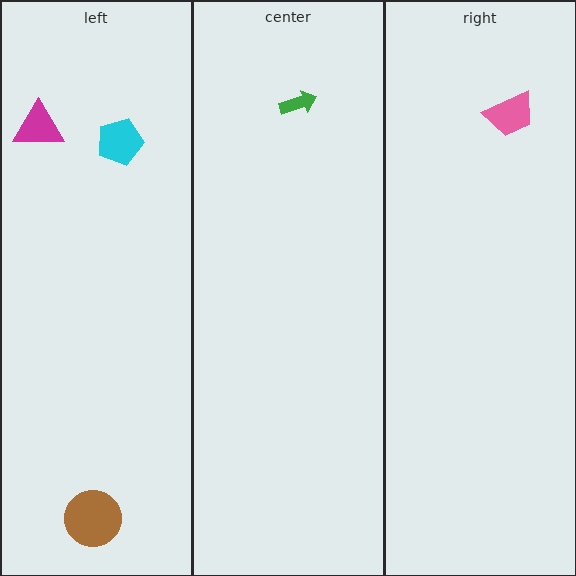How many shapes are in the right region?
1.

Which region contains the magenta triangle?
The left region.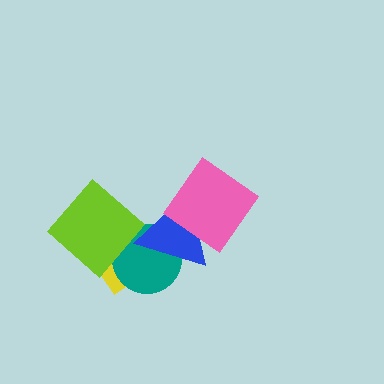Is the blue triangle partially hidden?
Yes, it is partially covered by another shape.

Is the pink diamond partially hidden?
No, no other shape covers it.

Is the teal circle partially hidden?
Yes, it is partially covered by another shape.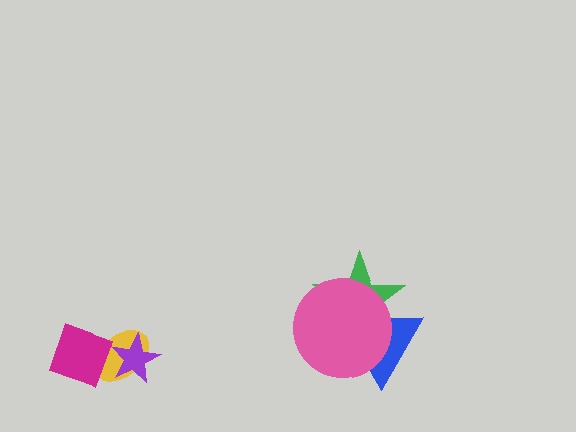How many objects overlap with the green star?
2 objects overlap with the green star.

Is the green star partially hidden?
Yes, it is partially covered by another shape.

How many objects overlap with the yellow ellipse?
2 objects overlap with the yellow ellipse.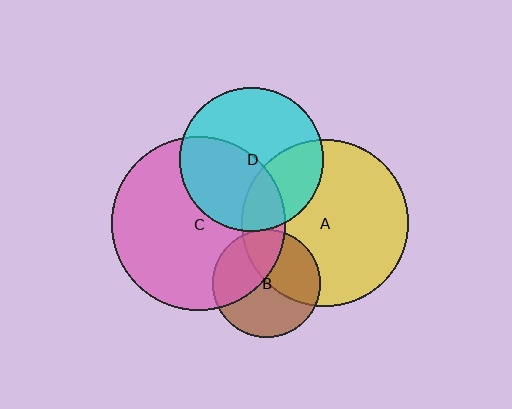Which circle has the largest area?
Circle C (pink).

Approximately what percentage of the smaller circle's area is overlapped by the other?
Approximately 40%.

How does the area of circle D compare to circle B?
Approximately 1.8 times.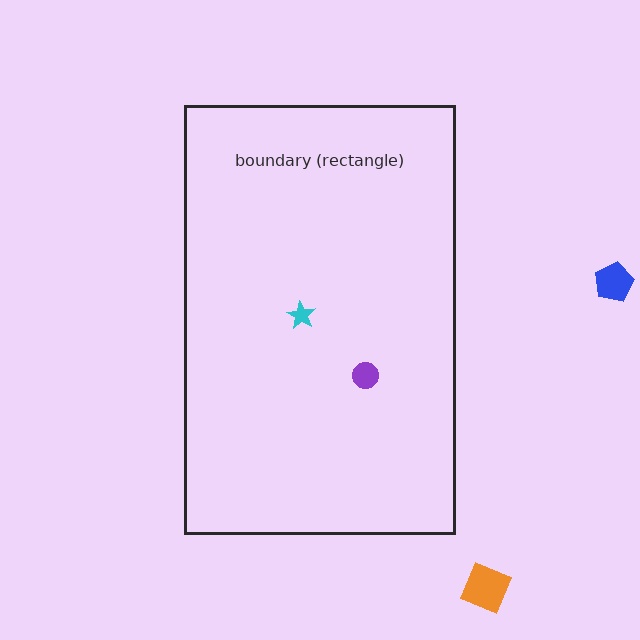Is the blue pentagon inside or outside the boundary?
Outside.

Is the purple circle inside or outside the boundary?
Inside.